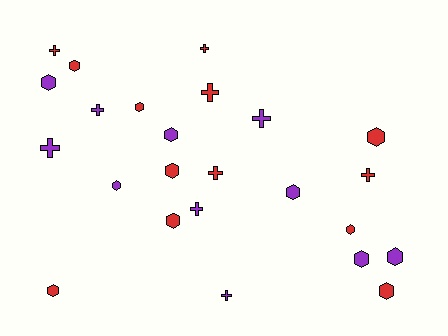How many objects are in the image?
There are 24 objects.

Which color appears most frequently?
Red, with 13 objects.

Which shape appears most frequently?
Hexagon, with 14 objects.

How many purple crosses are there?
There are 5 purple crosses.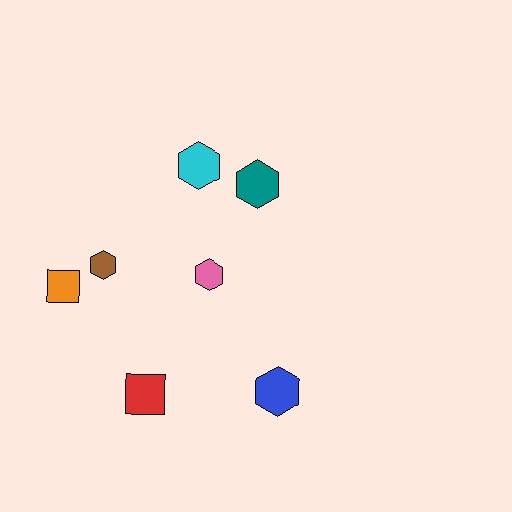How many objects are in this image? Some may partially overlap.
There are 7 objects.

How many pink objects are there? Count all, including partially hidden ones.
There is 1 pink object.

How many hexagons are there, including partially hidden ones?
There are 5 hexagons.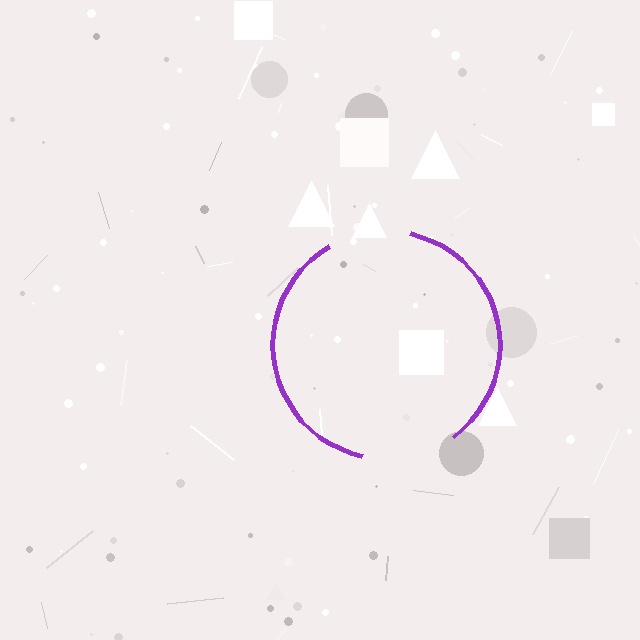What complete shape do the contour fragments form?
The contour fragments form a circle.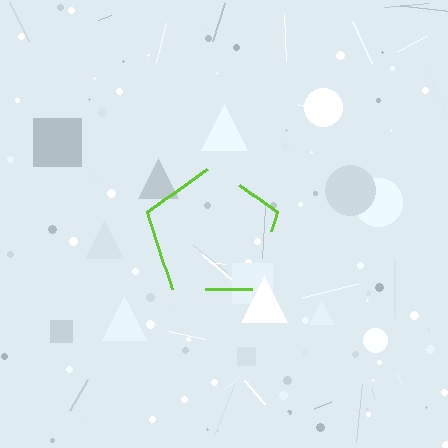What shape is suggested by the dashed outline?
The dashed outline suggests a pentagon.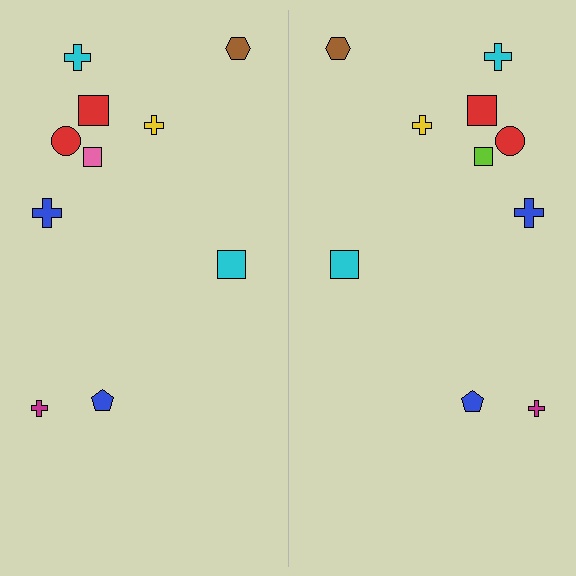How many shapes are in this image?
There are 20 shapes in this image.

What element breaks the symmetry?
The lime square on the right side breaks the symmetry — its mirror counterpart is pink.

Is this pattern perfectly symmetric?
No, the pattern is not perfectly symmetric. The lime square on the right side breaks the symmetry — its mirror counterpart is pink.